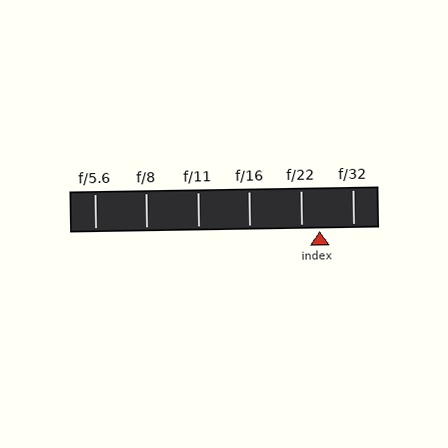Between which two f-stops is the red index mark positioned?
The index mark is between f/22 and f/32.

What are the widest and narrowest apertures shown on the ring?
The widest aperture shown is f/5.6 and the narrowest is f/32.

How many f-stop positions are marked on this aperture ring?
There are 6 f-stop positions marked.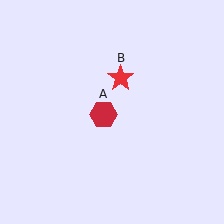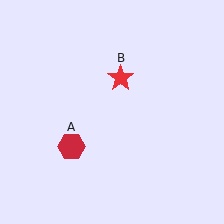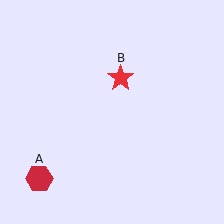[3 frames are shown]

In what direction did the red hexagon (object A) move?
The red hexagon (object A) moved down and to the left.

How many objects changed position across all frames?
1 object changed position: red hexagon (object A).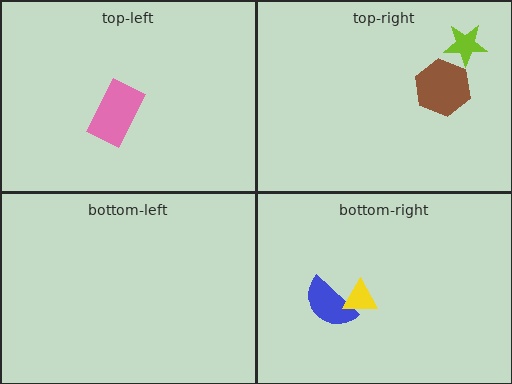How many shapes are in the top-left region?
1.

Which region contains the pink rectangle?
The top-left region.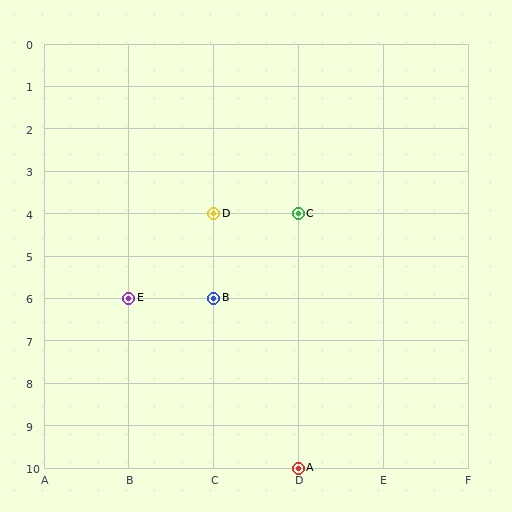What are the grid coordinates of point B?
Point B is at grid coordinates (C, 6).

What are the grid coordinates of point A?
Point A is at grid coordinates (D, 10).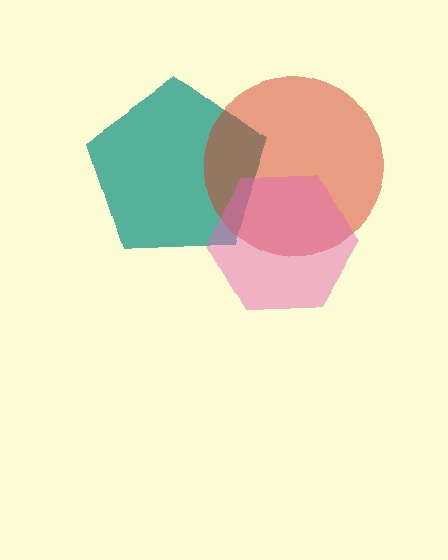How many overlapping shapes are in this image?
There are 3 overlapping shapes in the image.